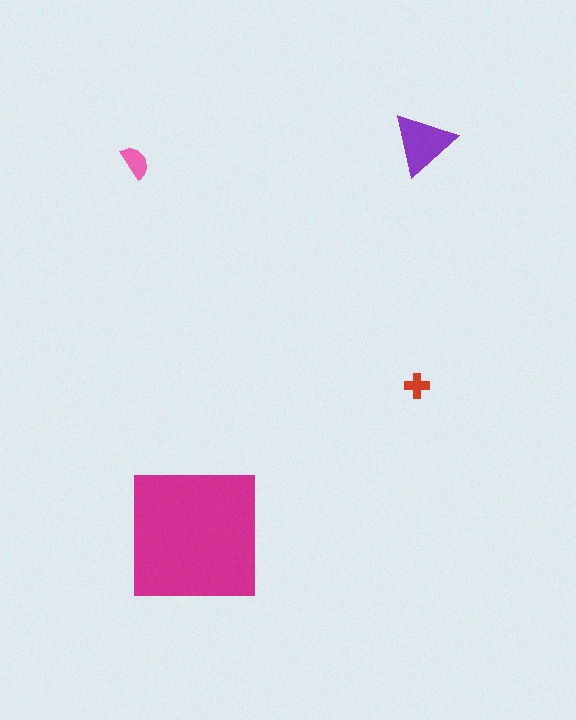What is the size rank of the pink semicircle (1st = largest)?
3rd.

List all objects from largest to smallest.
The magenta square, the purple triangle, the pink semicircle, the red cross.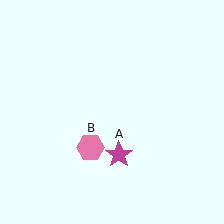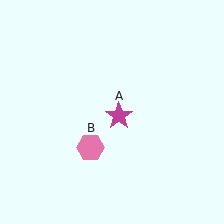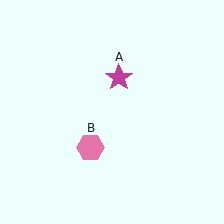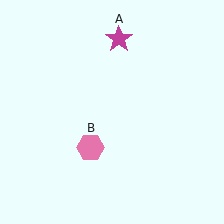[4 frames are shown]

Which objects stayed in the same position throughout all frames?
Pink hexagon (object B) remained stationary.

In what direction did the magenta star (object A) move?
The magenta star (object A) moved up.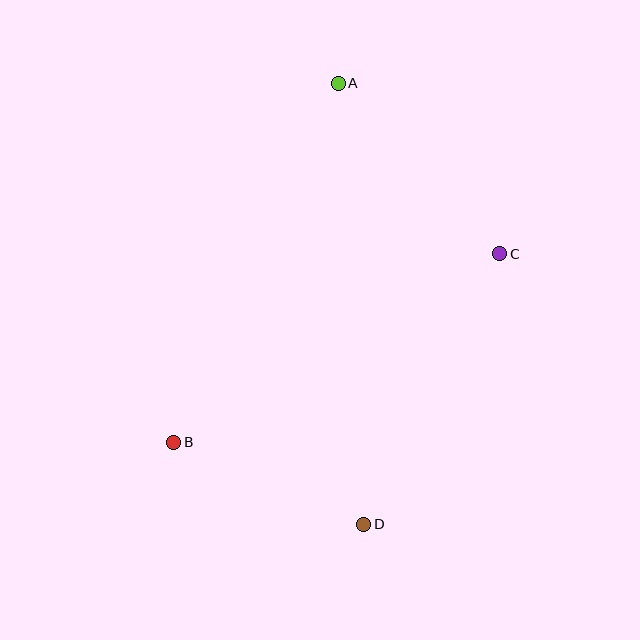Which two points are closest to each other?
Points B and D are closest to each other.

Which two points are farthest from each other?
Points A and D are farthest from each other.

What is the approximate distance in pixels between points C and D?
The distance between C and D is approximately 303 pixels.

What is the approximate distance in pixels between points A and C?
The distance between A and C is approximately 235 pixels.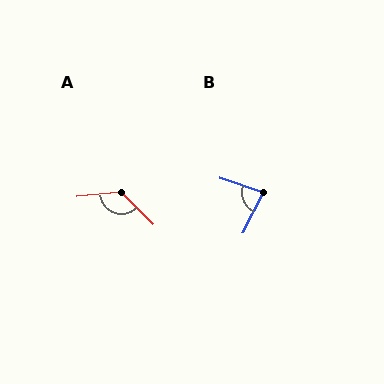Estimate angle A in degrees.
Approximately 129 degrees.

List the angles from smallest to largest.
B (81°), A (129°).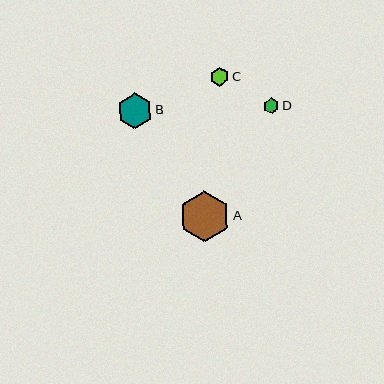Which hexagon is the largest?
Hexagon A is the largest with a size of approximately 51 pixels.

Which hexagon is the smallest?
Hexagon D is the smallest with a size of approximately 15 pixels.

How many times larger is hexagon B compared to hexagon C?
Hexagon B is approximately 1.8 times the size of hexagon C.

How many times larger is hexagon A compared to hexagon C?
Hexagon A is approximately 2.7 times the size of hexagon C.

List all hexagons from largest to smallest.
From largest to smallest: A, B, C, D.